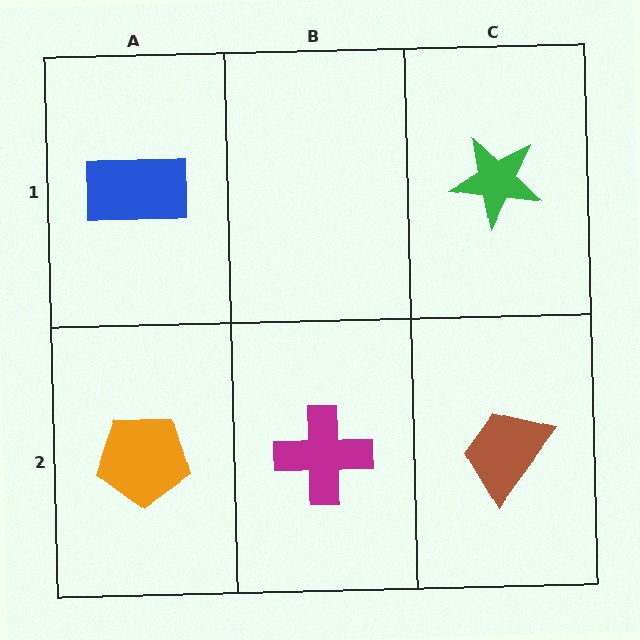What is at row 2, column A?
An orange pentagon.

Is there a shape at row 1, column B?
No, that cell is empty.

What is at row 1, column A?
A blue rectangle.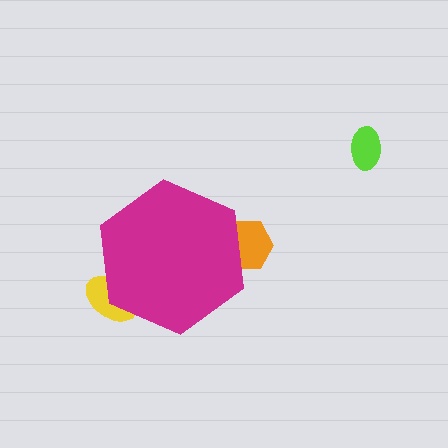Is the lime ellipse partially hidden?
No, the lime ellipse is fully visible.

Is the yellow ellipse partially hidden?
Yes, the yellow ellipse is partially hidden behind the magenta hexagon.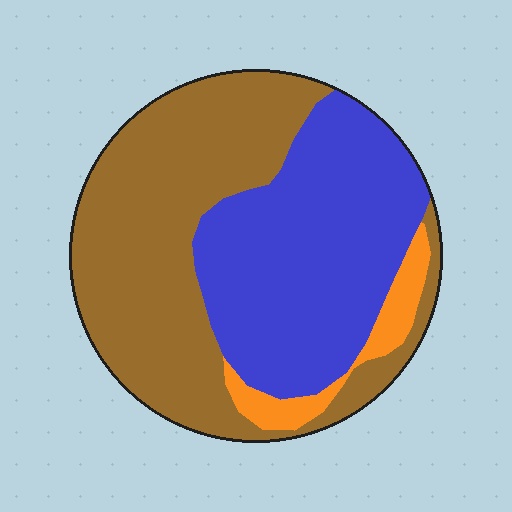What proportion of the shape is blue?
Blue covers roughly 40% of the shape.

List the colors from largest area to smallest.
From largest to smallest: brown, blue, orange.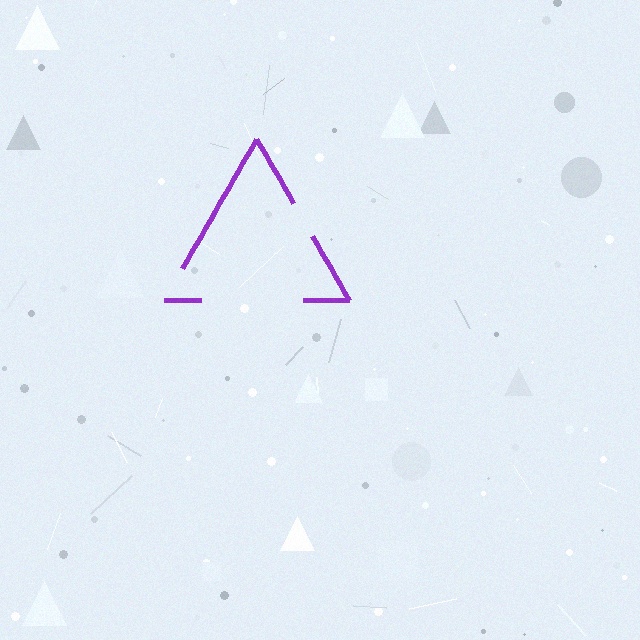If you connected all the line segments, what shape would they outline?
They would outline a triangle.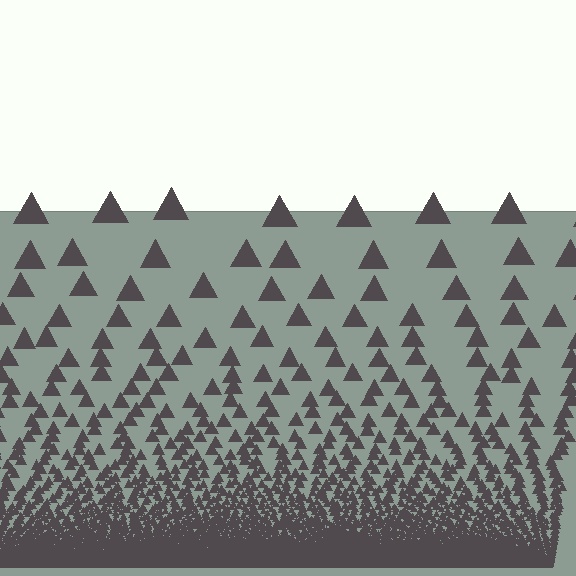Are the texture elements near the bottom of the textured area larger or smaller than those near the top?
Smaller. The gradient is inverted — elements near the bottom are smaller and denser.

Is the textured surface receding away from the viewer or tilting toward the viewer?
The surface appears to tilt toward the viewer. Texture elements get larger and sparser toward the top.